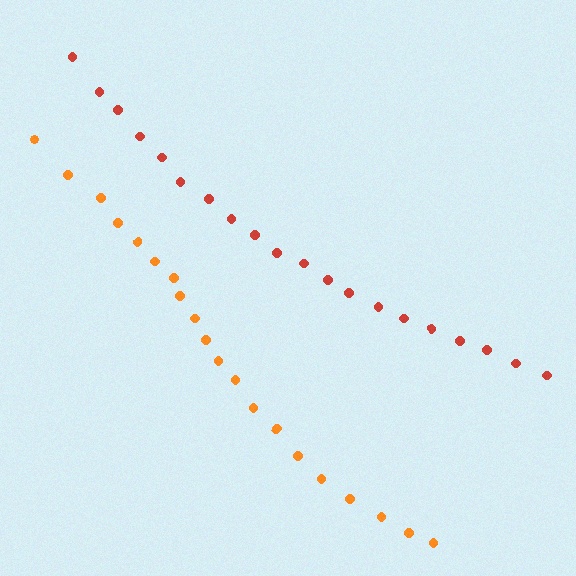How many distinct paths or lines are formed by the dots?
There are 2 distinct paths.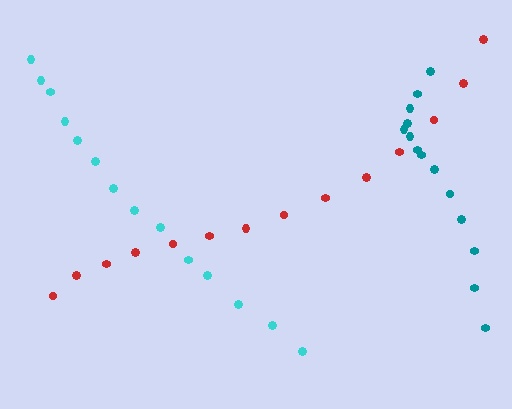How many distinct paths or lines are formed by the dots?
There are 3 distinct paths.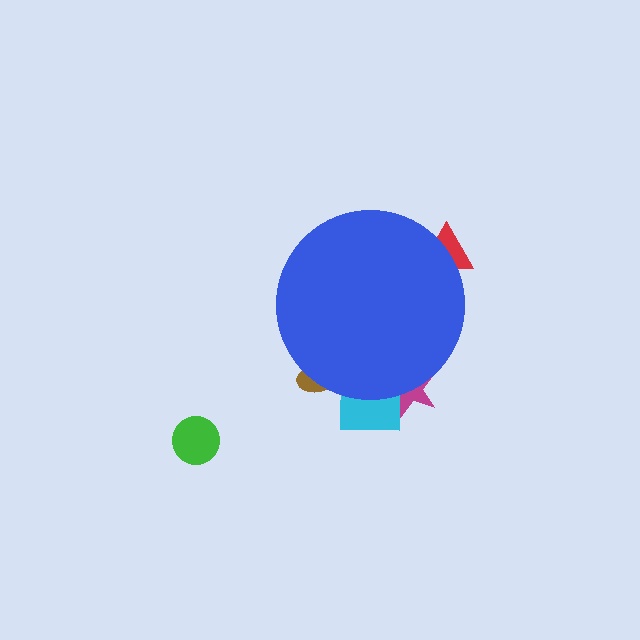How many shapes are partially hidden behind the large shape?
4 shapes are partially hidden.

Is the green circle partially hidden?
No, the green circle is fully visible.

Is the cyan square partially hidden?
Yes, the cyan square is partially hidden behind the blue circle.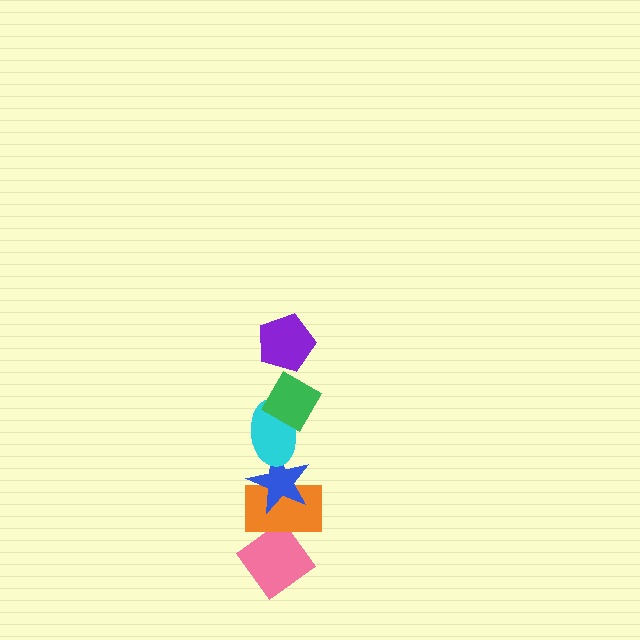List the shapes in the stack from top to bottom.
From top to bottom: the purple pentagon, the green diamond, the cyan ellipse, the blue star, the orange rectangle, the pink diamond.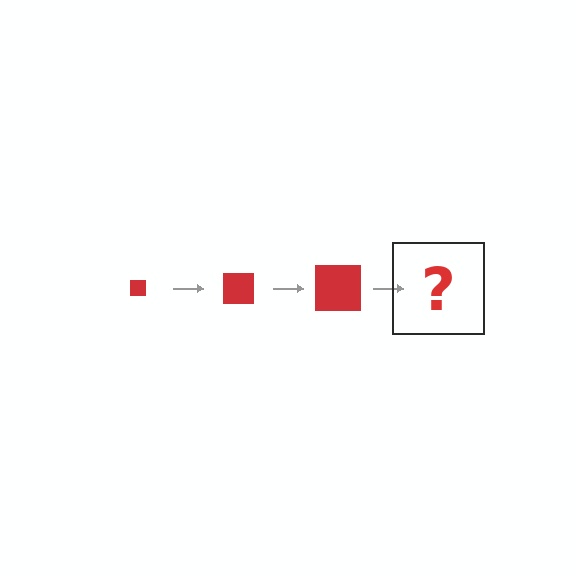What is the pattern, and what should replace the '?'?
The pattern is that the square gets progressively larger each step. The '?' should be a red square, larger than the previous one.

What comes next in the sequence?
The next element should be a red square, larger than the previous one.